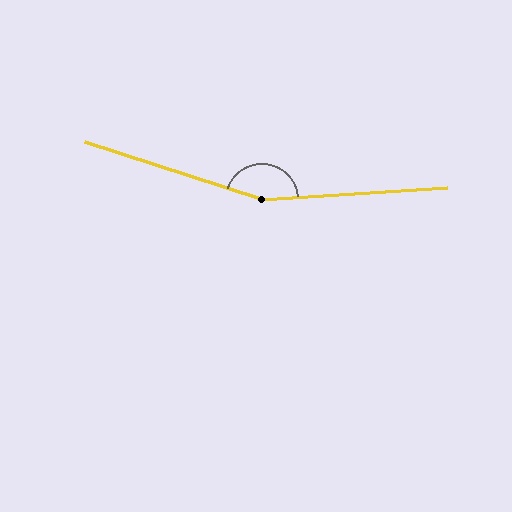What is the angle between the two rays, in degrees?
Approximately 158 degrees.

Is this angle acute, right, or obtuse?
It is obtuse.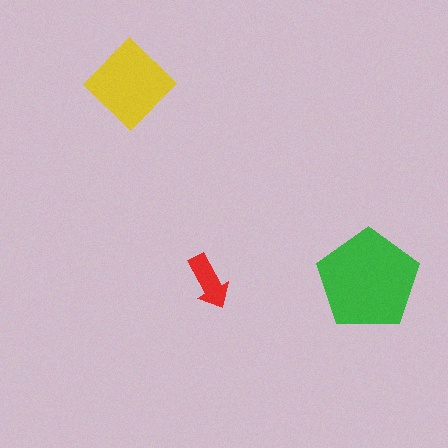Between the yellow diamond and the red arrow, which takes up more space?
The yellow diamond.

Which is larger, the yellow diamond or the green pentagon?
The green pentagon.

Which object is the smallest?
The red arrow.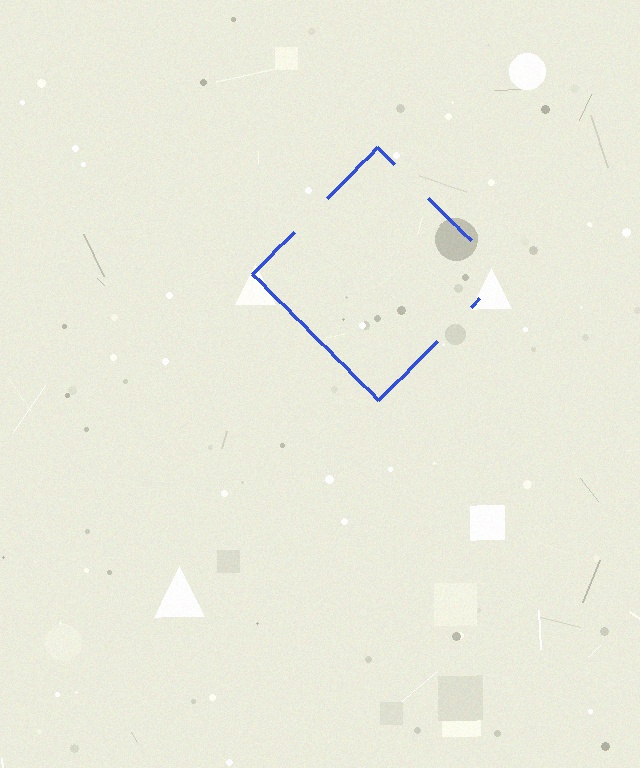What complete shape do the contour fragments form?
The contour fragments form a diamond.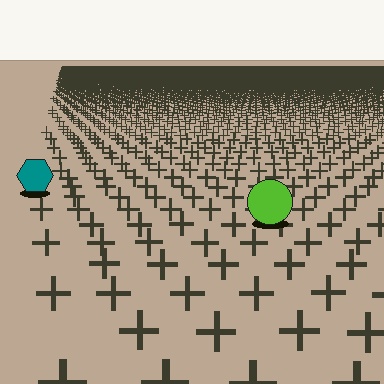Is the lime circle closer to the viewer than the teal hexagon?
Yes. The lime circle is closer — you can tell from the texture gradient: the ground texture is coarser near it.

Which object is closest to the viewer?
The lime circle is closest. The texture marks near it are larger and more spread out.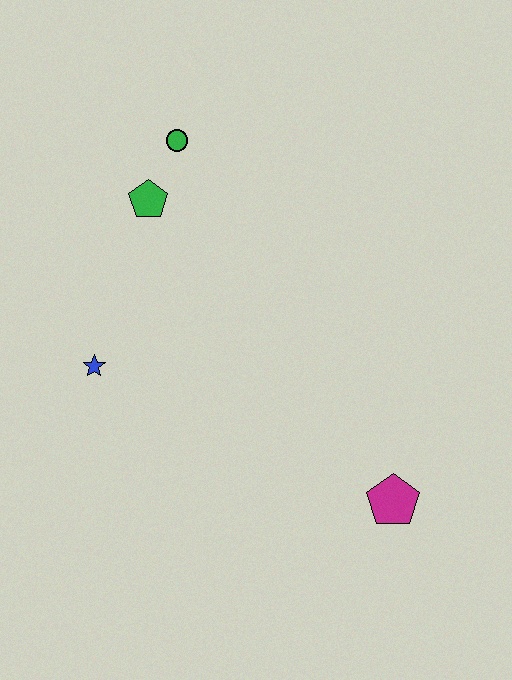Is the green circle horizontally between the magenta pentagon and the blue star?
Yes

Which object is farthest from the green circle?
The magenta pentagon is farthest from the green circle.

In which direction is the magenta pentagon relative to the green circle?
The magenta pentagon is below the green circle.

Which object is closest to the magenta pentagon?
The blue star is closest to the magenta pentagon.